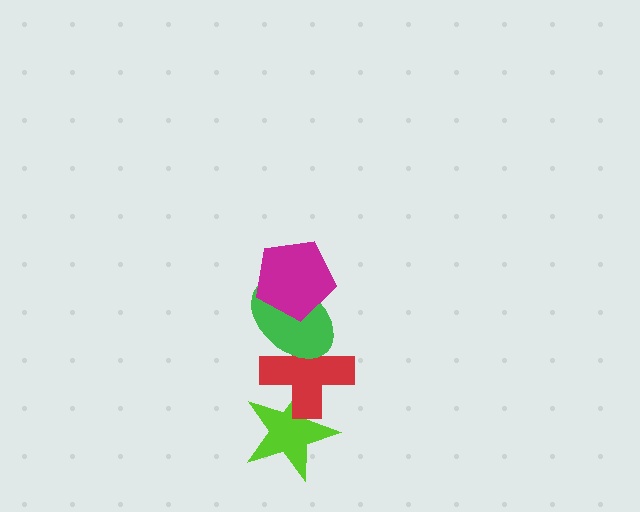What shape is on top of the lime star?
The red cross is on top of the lime star.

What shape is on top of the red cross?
The green ellipse is on top of the red cross.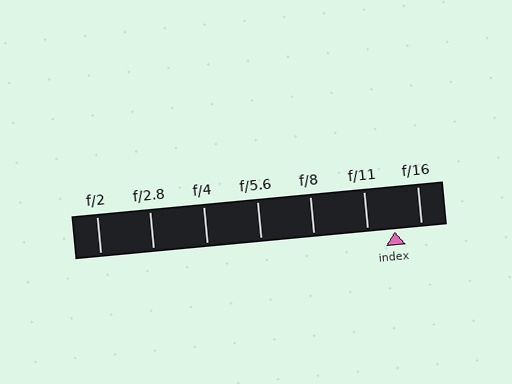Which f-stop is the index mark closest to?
The index mark is closest to f/16.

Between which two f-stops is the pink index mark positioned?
The index mark is between f/11 and f/16.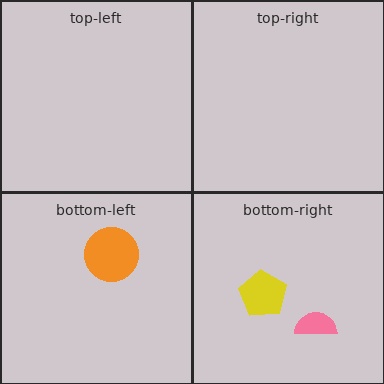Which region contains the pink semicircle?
The bottom-right region.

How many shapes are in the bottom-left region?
1.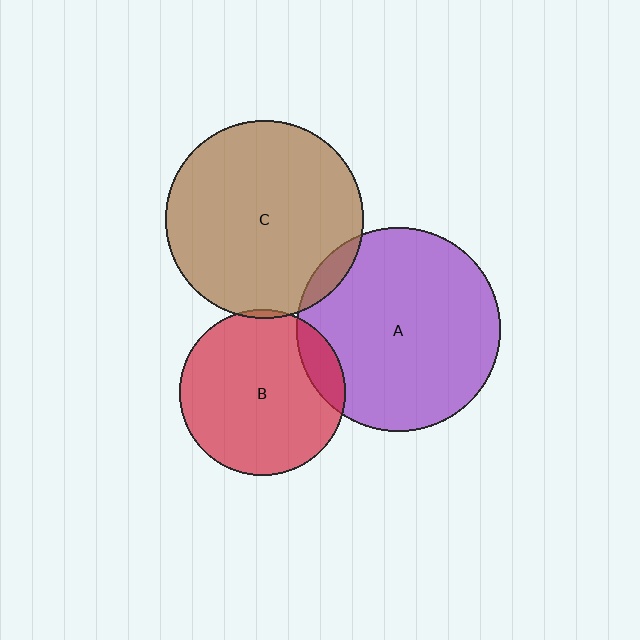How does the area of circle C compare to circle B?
Approximately 1.4 times.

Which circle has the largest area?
Circle A (purple).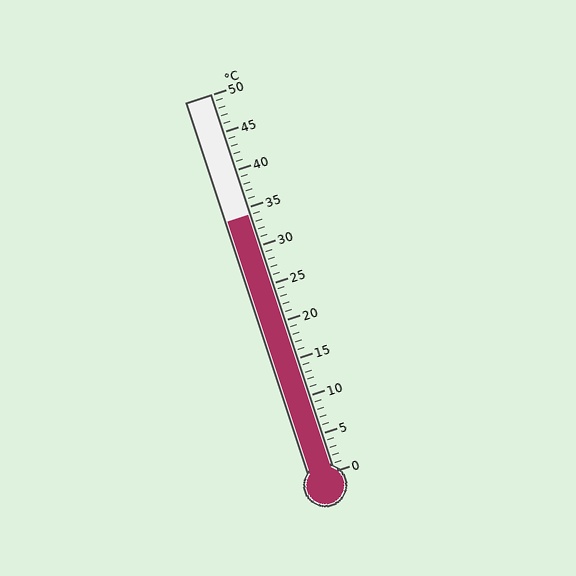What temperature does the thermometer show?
The thermometer shows approximately 34°C.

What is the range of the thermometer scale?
The thermometer scale ranges from 0°C to 50°C.